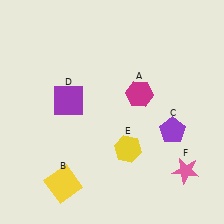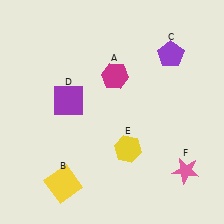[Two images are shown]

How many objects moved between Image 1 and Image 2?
2 objects moved between the two images.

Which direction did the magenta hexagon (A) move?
The magenta hexagon (A) moved left.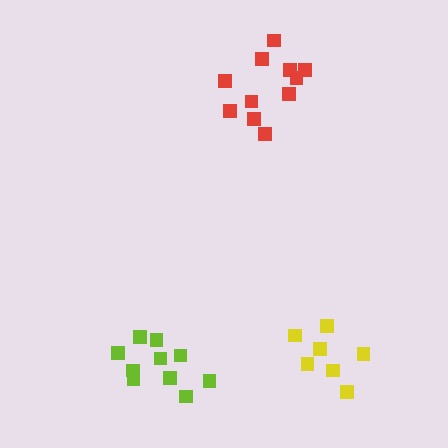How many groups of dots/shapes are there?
There are 3 groups.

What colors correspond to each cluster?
The clusters are colored: yellow, lime, red.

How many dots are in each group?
Group 1: 7 dots, Group 2: 10 dots, Group 3: 11 dots (28 total).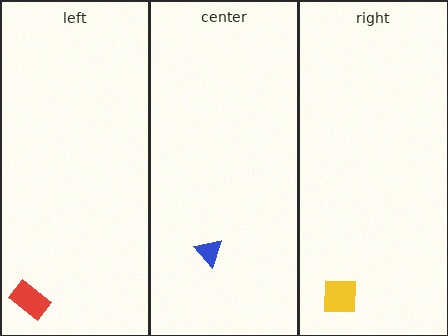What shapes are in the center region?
The blue triangle.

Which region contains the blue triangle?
The center region.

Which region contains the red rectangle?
The left region.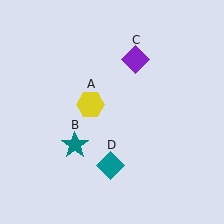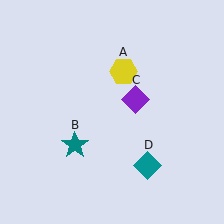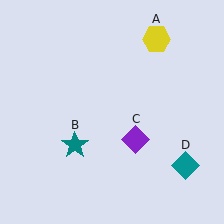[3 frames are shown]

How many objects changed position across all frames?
3 objects changed position: yellow hexagon (object A), purple diamond (object C), teal diamond (object D).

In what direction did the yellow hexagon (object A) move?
The yellow hexagon (object A) moved up and to the right.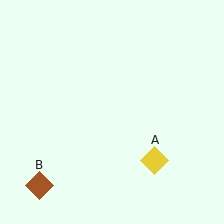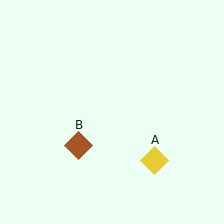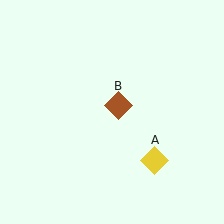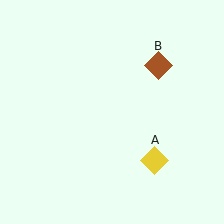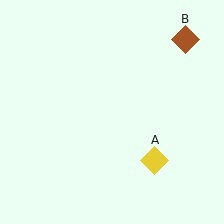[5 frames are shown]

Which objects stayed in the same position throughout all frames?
Yellow diamond (object A) remained stationary.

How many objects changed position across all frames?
1 object changed position: brown diamond (object B).